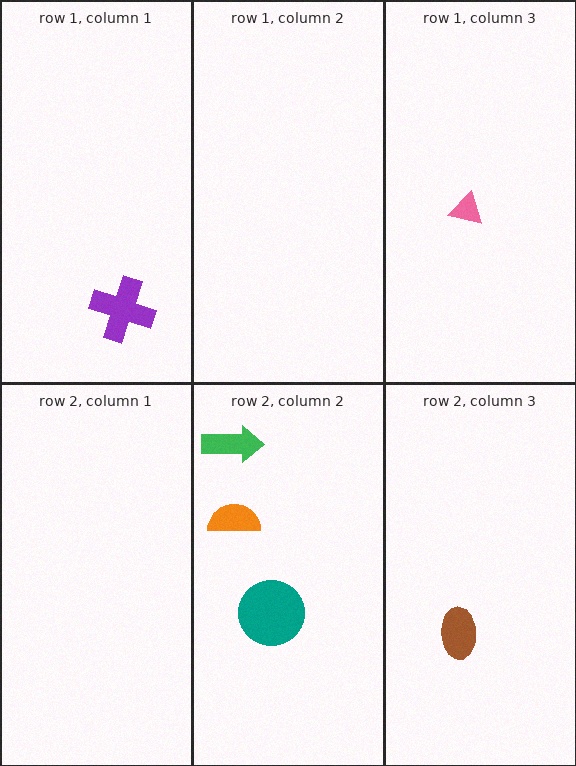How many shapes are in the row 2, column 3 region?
1.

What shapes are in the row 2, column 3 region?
The brown ellipse.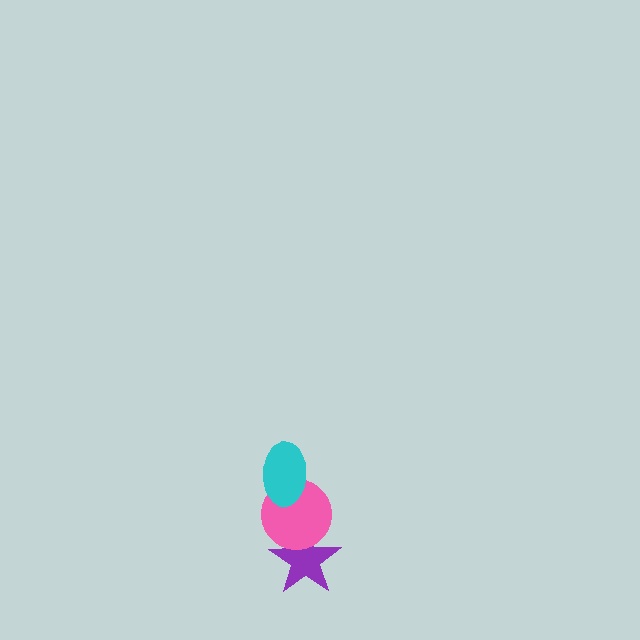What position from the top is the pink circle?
The pink circle is 2nd from the top.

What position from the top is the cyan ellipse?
The cyan ellipse is 1st from the top.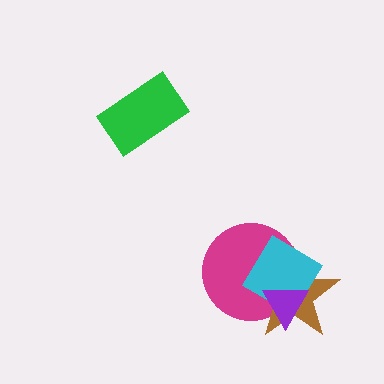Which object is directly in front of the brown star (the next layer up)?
The cyan diamond is directly in front of the brown star.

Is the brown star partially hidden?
Yes, it is partially covered by another shape.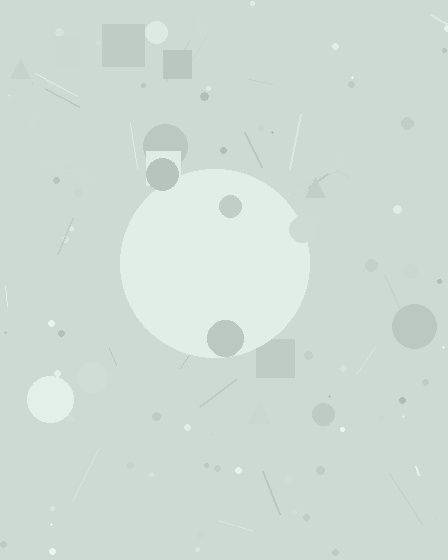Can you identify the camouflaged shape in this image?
The camouflaged shape is a circle.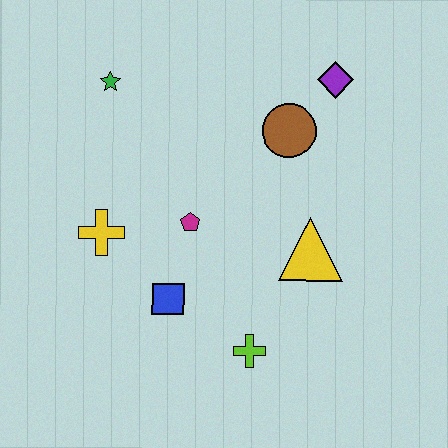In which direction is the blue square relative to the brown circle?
The blue square is below the brown circle.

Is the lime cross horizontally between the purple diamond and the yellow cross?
Yes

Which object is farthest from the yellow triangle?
The green star is farthest from the yellow triangle.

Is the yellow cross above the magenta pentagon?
No